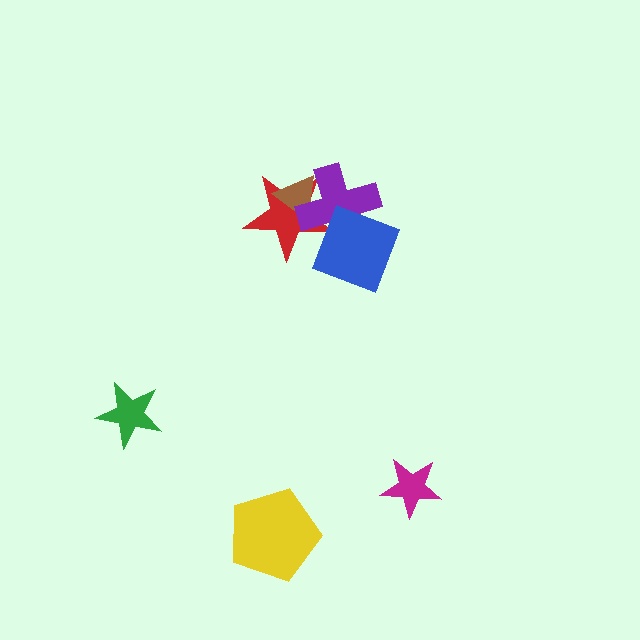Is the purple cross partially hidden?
Yes, it is partially covered by another shape.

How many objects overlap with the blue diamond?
2 objects overlap with the blue diamond.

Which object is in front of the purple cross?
The blue diamond is in front of the purple cross.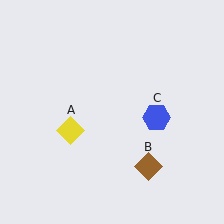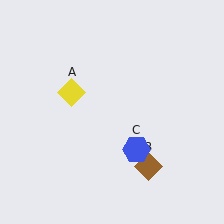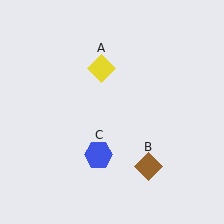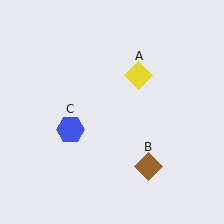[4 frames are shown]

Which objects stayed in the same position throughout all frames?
Brown diamond (object B) remained stationary.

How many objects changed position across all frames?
2 objects changed position: yellow diamond (object A), blue hexagon (object C).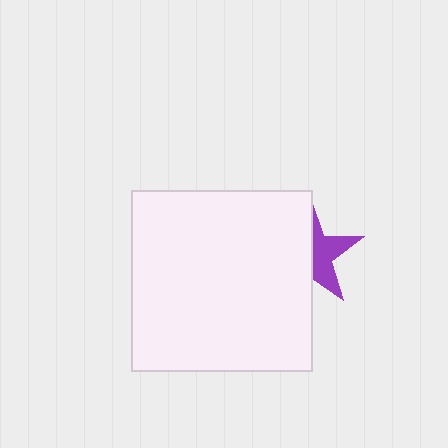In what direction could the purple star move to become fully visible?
The purple star could move right. That would shift it out from behind the white square entirely.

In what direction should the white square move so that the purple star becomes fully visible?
The white square should move left. That is the shortest direction to clear the overlap and leave the purple star fully visible.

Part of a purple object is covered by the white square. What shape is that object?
It is a star.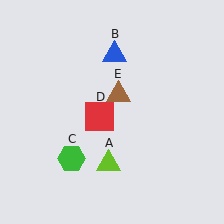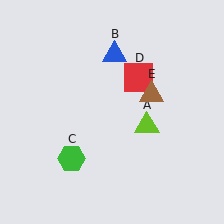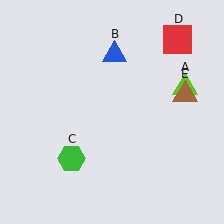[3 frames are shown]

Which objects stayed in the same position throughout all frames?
Blue triangle (object B) and green hexagon (object C) remained stationary.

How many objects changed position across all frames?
3 objects changed position: lime triangle (object A), red square (object D), brown triangle (object E).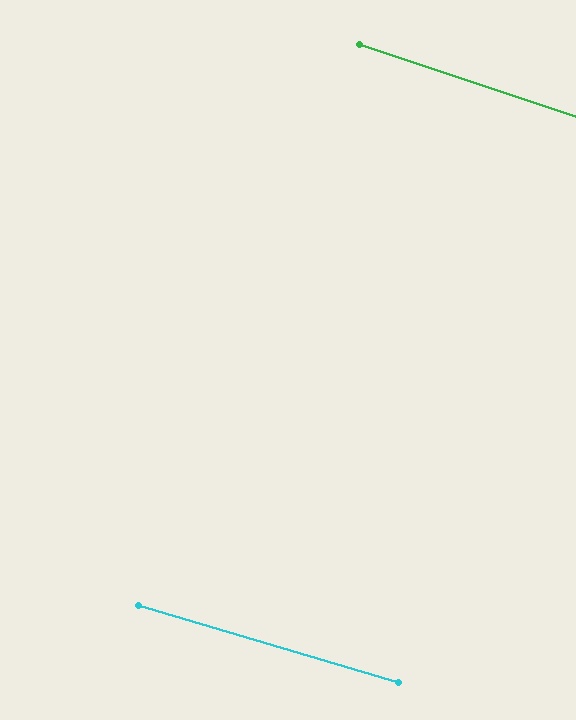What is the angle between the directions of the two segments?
Approximately 2 degrees.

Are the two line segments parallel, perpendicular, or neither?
Parallel — their directions differ by only 1.8°.